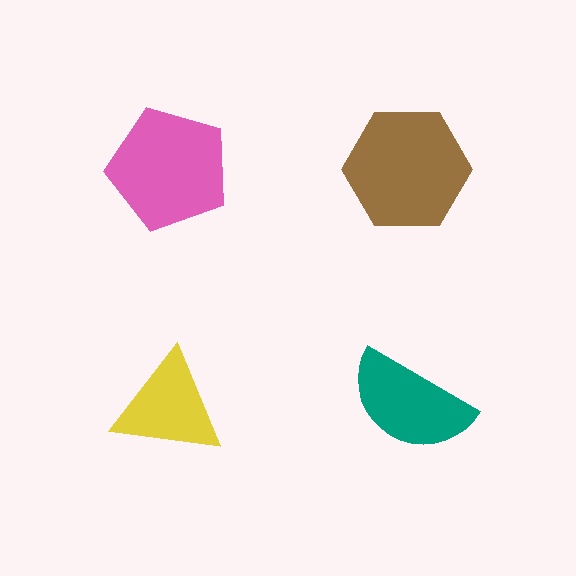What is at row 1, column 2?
A brown hexagon.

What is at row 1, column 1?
A pink pentagon.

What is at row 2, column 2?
A teal semicircle.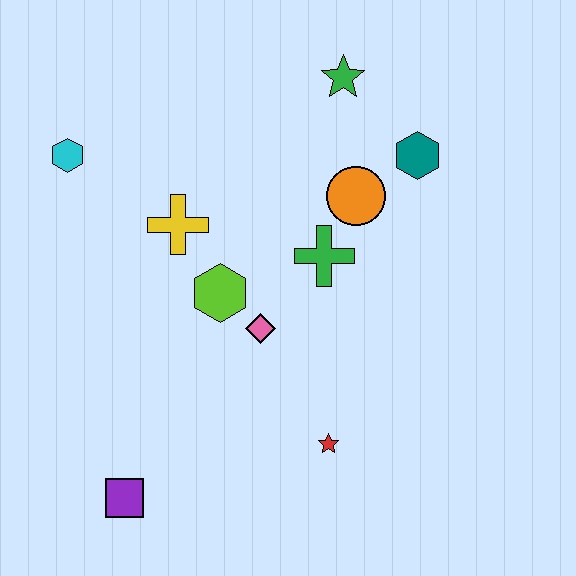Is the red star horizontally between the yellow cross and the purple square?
No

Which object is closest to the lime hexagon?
The pink diamond is closest to the lime hexagon.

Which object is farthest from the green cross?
The purple square is farthest from the green cross.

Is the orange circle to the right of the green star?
Yes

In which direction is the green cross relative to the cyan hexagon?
The green cross is to the right of the cyan hexagon.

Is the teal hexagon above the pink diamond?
Yes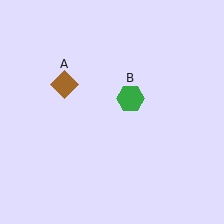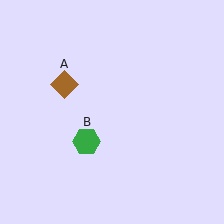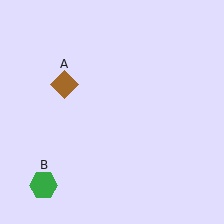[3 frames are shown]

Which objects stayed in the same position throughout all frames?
Brown diamond (object A) remained stationary.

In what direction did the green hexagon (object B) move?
The green hexagon (object B) moved down and to the left.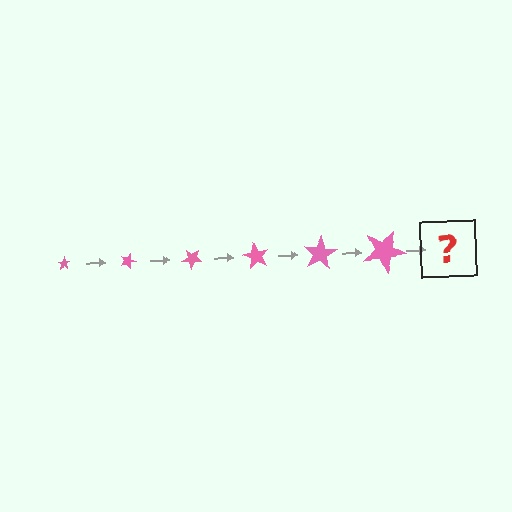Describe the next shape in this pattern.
It should be a star, larger than the previous one and rotated 120 degrees from the start.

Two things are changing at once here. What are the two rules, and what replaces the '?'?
The two rules are that the star grows larger each step and it rotates 20 degrees each step. The '?' should be a star, larger than the previous one and rotated 120 degrees from the start.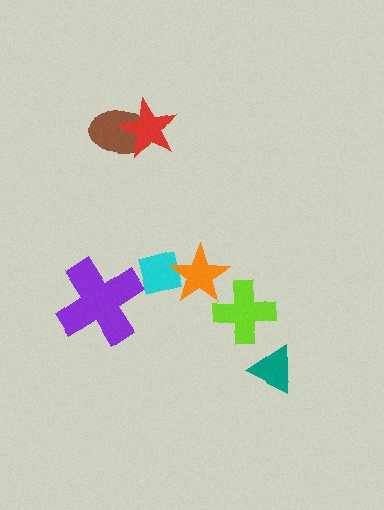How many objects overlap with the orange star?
1 object overlaps with the orange star.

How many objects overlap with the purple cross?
0 objects overlap with the purple cross.